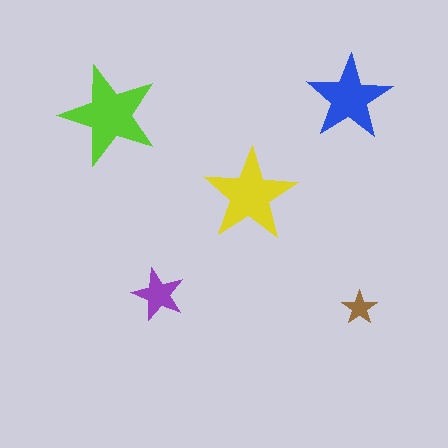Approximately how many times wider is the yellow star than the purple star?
About 2 times wider.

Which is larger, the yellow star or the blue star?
The yellow one.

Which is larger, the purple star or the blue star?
The blue one.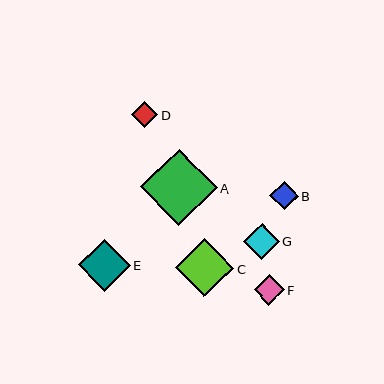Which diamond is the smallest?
Diamond D is the smallest with a size of approximately 26 pixels.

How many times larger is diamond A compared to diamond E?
Diamond A is approximately 1.5 times the size of diamond E.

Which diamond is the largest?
Diamond A is the largest with a size of approximately 76 pixels.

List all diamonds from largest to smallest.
From largest to smallest: A, C, E, G, F, B, D.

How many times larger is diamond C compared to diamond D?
Diamond C is approximately 2.2 times the size of diamond D.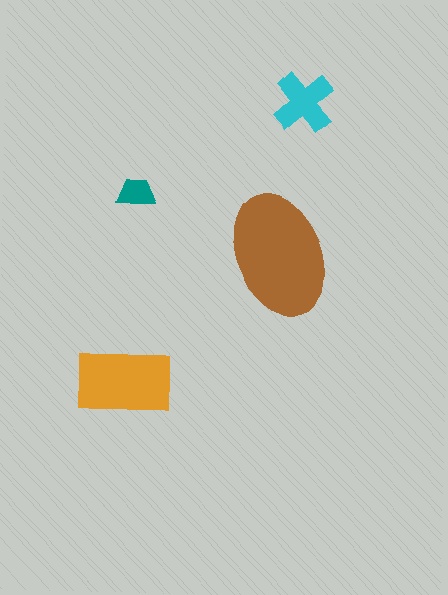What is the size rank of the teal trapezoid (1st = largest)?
4th.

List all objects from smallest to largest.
The teal trapezoid, the cyan cross, the orange rectangle, the brown ellipse.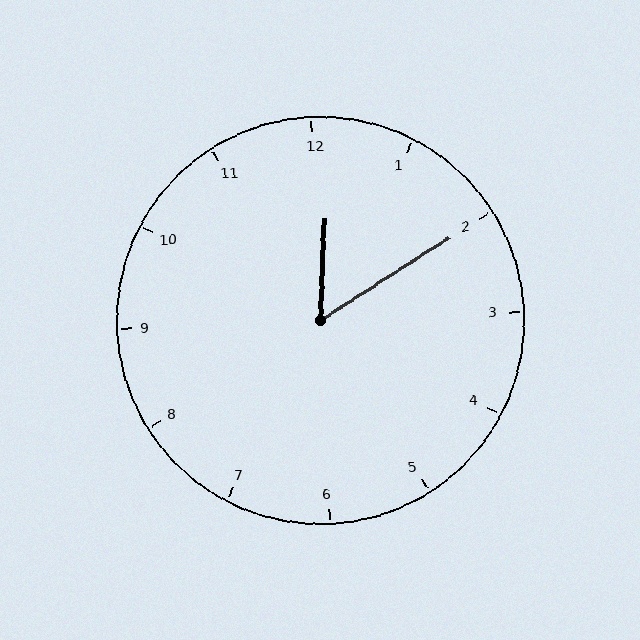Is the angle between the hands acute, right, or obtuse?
It is acute.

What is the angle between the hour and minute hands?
Approximately 55 degrees.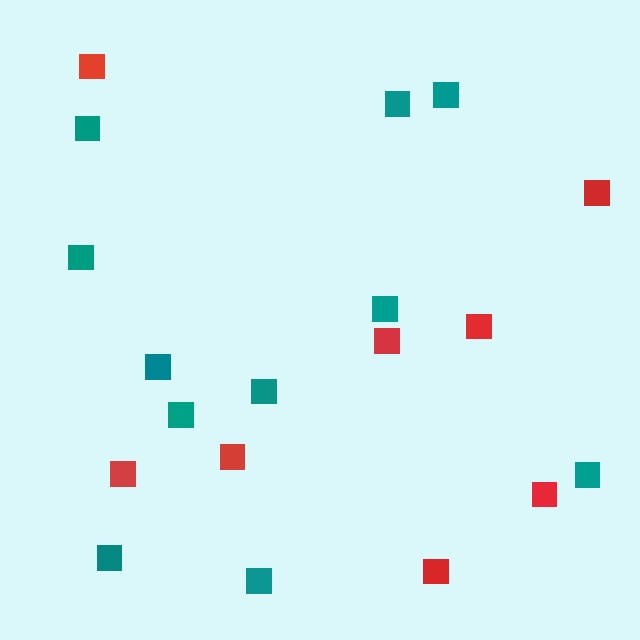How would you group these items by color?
There are 2 groups: one group of red squares (8) and one group of teal squares (11).